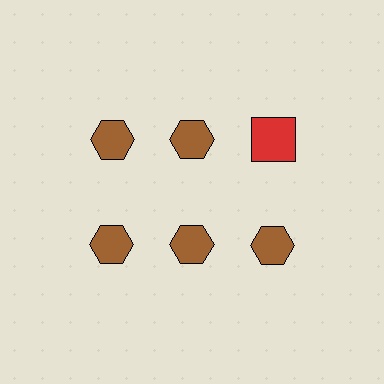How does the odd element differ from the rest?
It differs in both color (red instead of brown) and shape (square instead of hexagon).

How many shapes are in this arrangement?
There are 6 shapes arranged in a grid pattern.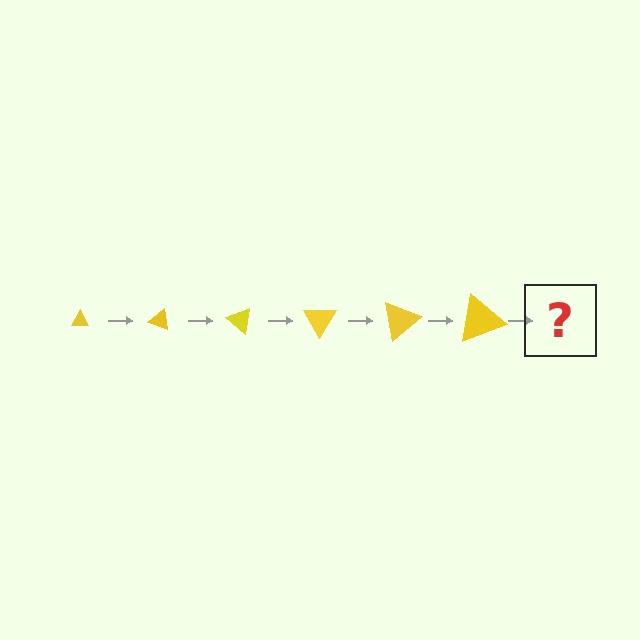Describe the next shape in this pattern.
It should be a triangle, larger than the previous one and rotated 120 degrees from the start.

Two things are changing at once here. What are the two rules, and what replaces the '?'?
The two rules are that the triangle grows larger each step and it rotates 20 degrees each step. The '?' should be a triangle, larger than the previous one and rotated 120 degrees from the start.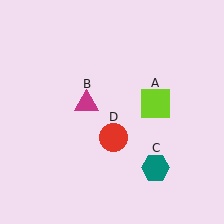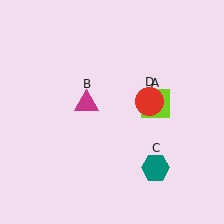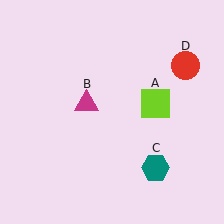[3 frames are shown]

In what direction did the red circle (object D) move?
The red circle (object D) moved up and to the right.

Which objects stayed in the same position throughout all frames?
Lime square (object A) and magenta triangle (object B) and teal hexagon (object C) remained stationary.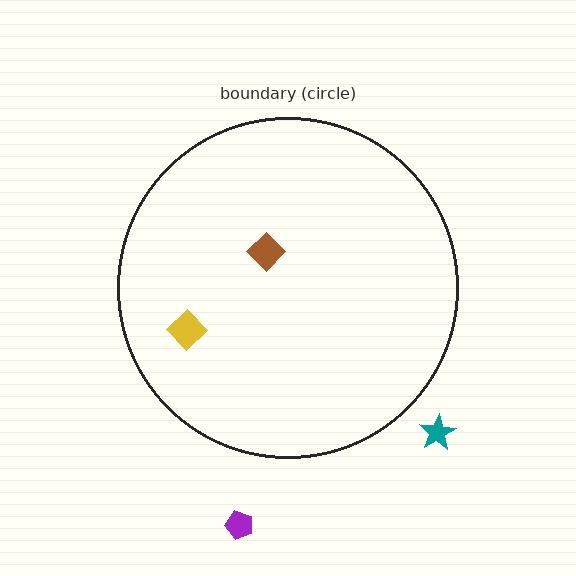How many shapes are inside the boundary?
2 inside, 2 outside.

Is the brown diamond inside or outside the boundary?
Inside.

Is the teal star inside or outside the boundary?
Outside.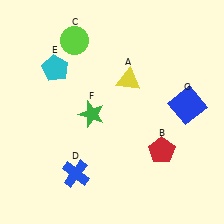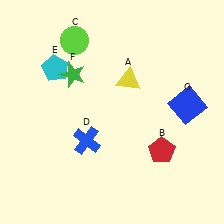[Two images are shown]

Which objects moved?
The objects that moved are: the blue cross (D), the green star (F).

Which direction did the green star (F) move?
The green star (F) moved up.